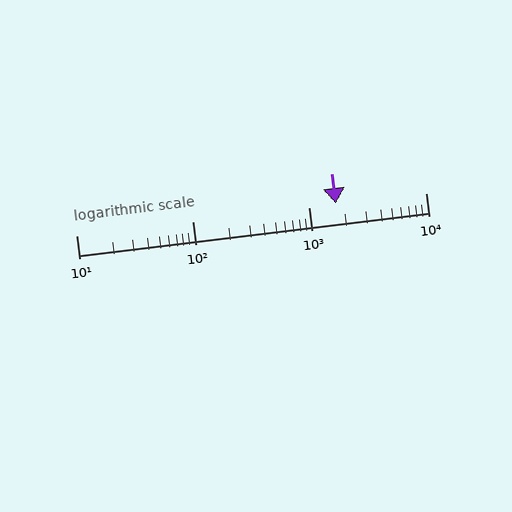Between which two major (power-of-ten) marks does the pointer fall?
The pointer is between 1000 and 10000.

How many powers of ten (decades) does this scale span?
The scale spans 3 decades, from 10 to 10000.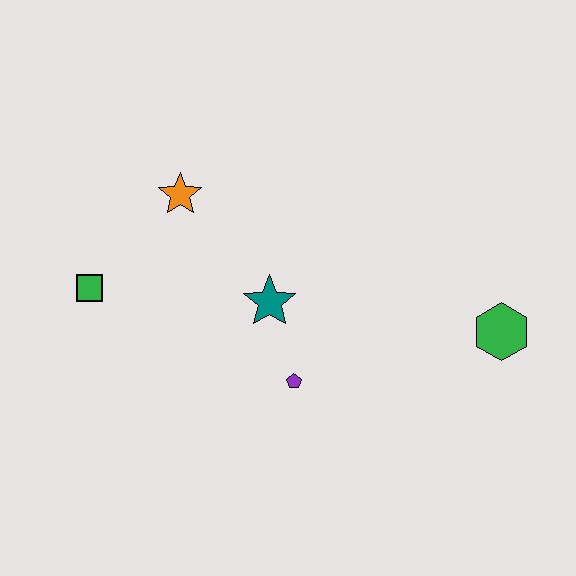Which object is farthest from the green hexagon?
The green square is farthest from the green hexagon.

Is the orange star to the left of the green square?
No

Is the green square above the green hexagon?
Yes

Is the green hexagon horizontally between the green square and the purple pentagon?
No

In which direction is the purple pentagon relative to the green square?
The purple pentagon is to the right of the green square.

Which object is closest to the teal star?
The purple pentagon is closest to the teal star.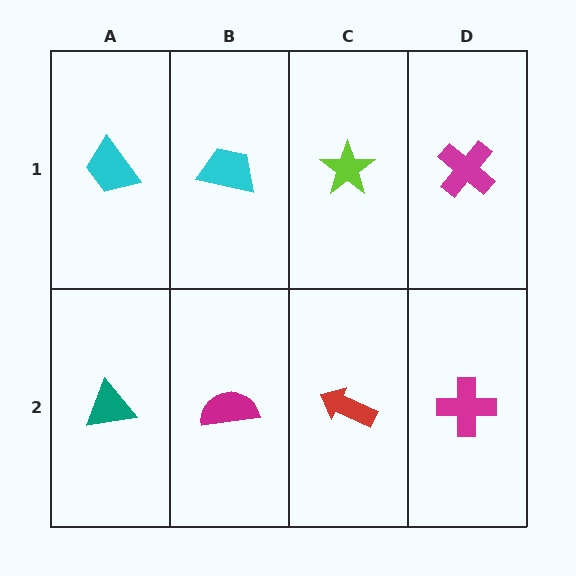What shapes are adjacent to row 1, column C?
A red arrow (row 2, column C), a cyan trapezoid (row 1, column B), a magenta cross (row 1, column D).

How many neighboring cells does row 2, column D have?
2.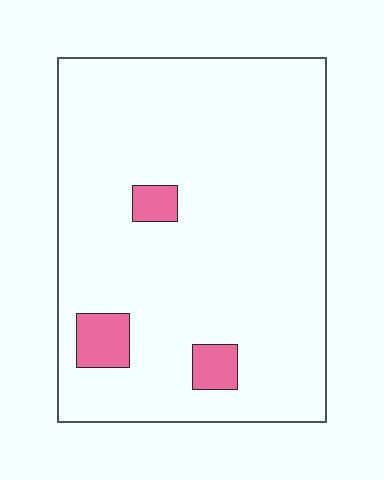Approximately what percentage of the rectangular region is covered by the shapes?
Approximately 5%.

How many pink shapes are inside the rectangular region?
3.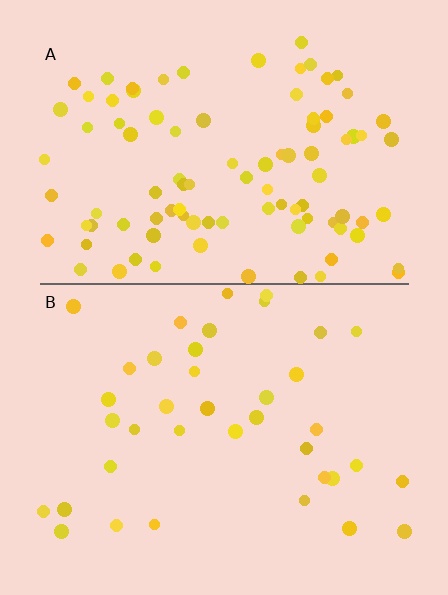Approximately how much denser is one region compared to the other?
Approximately 2.5× — region A over region B.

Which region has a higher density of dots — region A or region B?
A (the top).